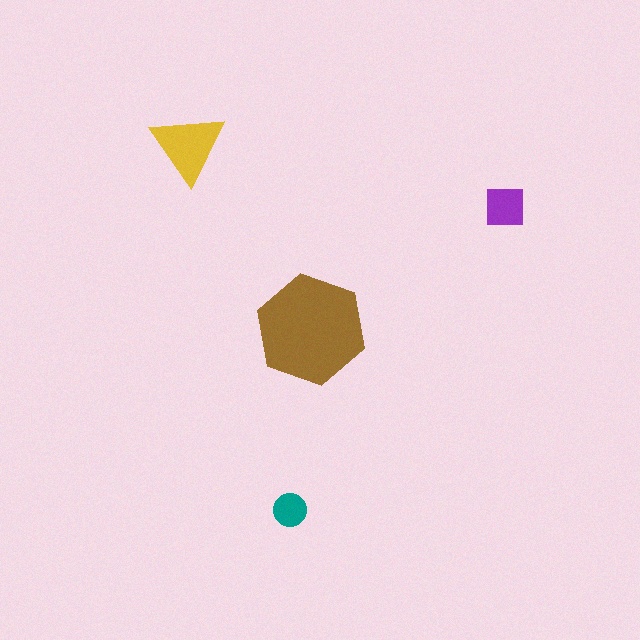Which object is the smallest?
The teal circle.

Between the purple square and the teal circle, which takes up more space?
The purple square.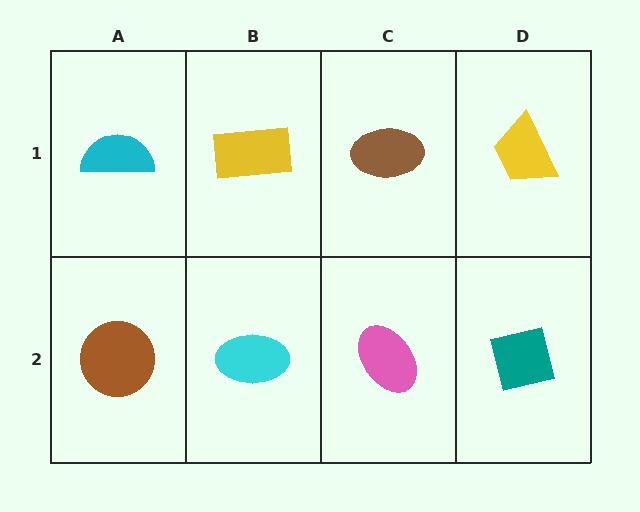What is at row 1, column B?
A yellow rectangle.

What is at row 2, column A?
A brown circle.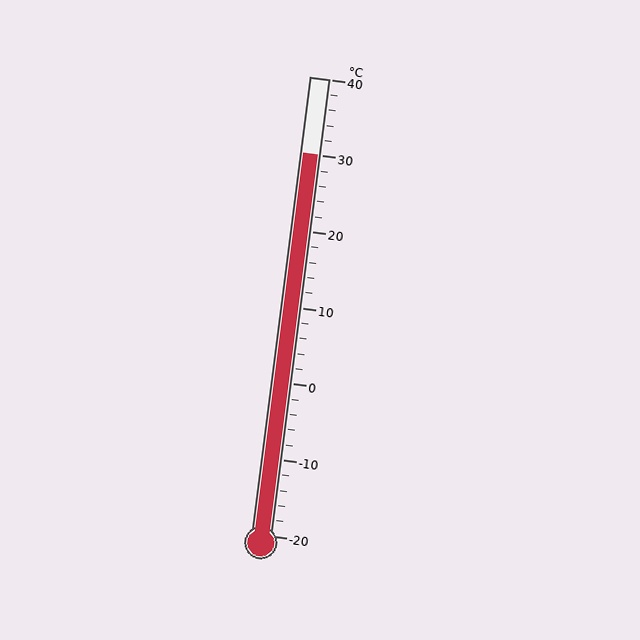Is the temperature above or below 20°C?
The temperature is above 20°C.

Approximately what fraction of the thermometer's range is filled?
The thermometer is filled to approximately 85% of its range.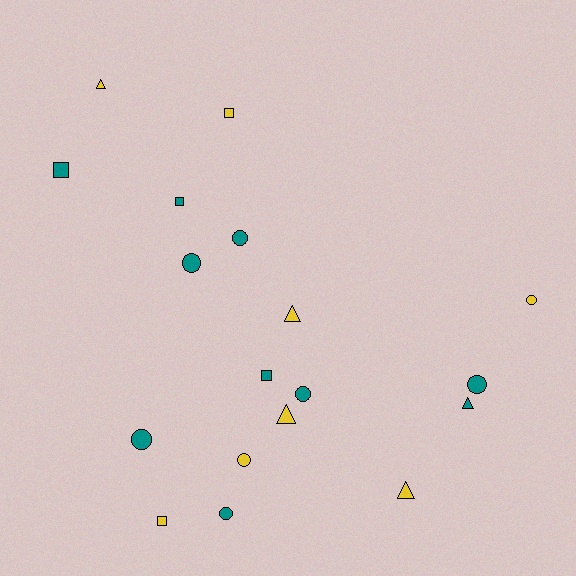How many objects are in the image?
There are 18 objects.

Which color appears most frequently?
Teal, with 10 objects.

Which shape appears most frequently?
Circle, with 8 objects.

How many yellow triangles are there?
There are 4 yellow triangles.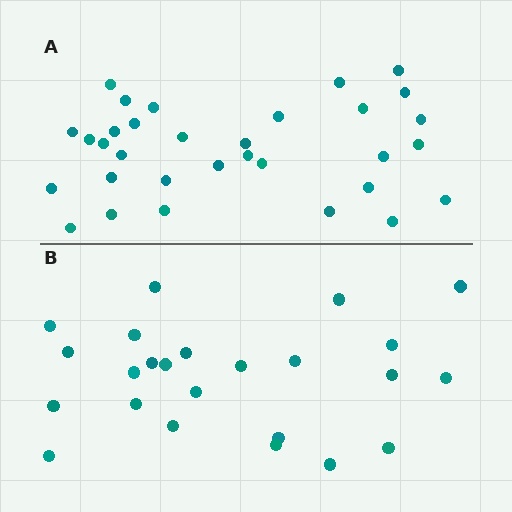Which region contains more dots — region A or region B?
Region A (the top region) has more dots.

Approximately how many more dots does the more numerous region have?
Region A has roughly 8 or so more dots than region B.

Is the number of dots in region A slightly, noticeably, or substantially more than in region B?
Region A has noticeably more, but not dramatically so. The ratio is roughly 1.3 to 1.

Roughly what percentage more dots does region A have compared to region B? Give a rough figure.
About 35% more.